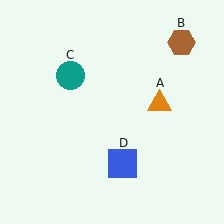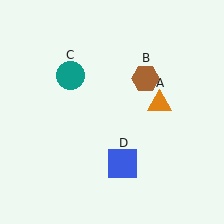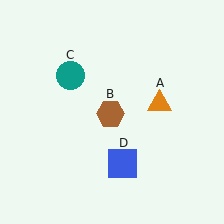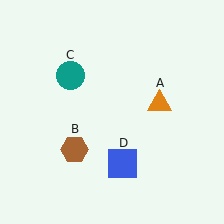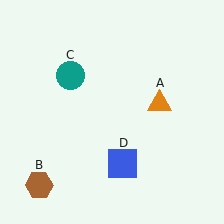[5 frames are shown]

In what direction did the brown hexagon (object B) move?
The brown hexagon (object B) moved down and to the left.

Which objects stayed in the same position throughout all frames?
Orange triangle (object A) and teal circle (object C) and blue square (object D) remained stationary.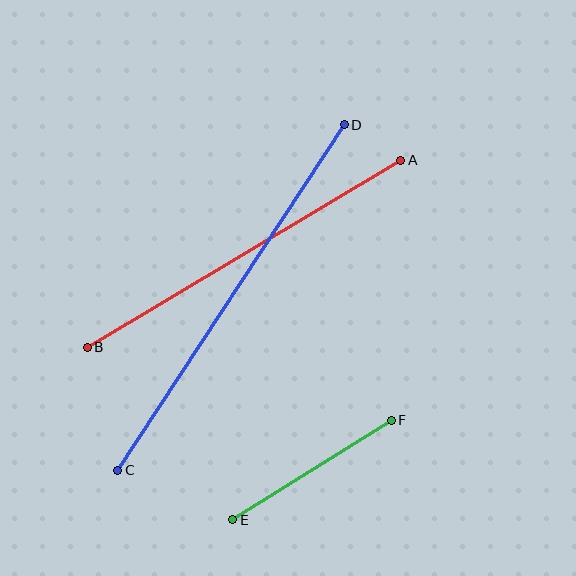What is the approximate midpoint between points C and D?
The midpoint is at approximately (231, 297) pixels.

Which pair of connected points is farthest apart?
Points C and D are farthest apart.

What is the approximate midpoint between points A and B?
The midpoint is at approximately (244, 254) pixels.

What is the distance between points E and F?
The distance is approximately 187 pixels.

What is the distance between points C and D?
The distance is approximately 413 pixels.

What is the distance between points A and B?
The distance is approximately 365 pixels.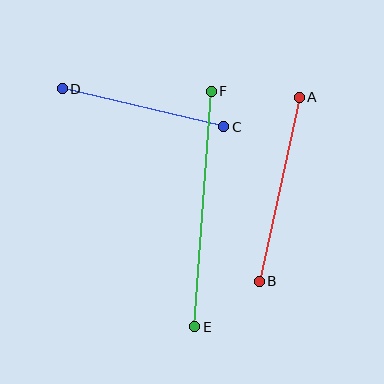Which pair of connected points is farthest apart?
Points E and F are farthest apart.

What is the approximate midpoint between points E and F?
The midpoint is at approximately (203, 209) pixels.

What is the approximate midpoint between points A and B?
The midpoint is at approximately (279, 189) pixels.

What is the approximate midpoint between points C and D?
The midpoint is at approximately (143, 108) pixels.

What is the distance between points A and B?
The distance is approximately 188 pixels.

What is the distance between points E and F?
The distance is approximately 236 pixels.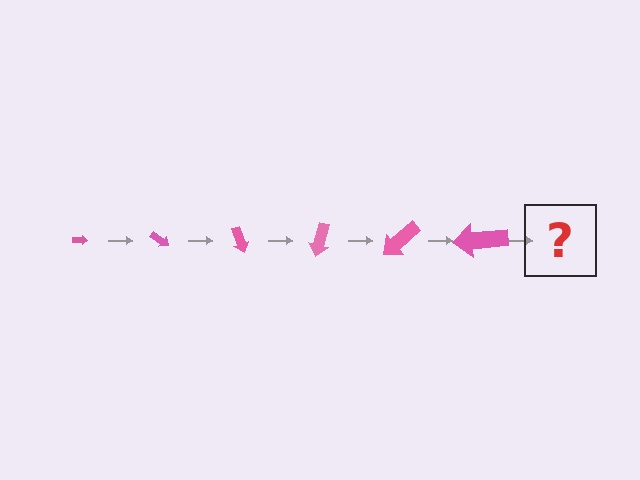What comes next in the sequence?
The next element should be an arrow, larger than the previous one and rotated 210 degrees from the start.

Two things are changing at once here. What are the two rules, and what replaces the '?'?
The two rules are that the arrow grows larger each step and it rotates 35 degrees each step. The '?' should be an arrow, larger than the previous one and rotated 210 degrees from the start.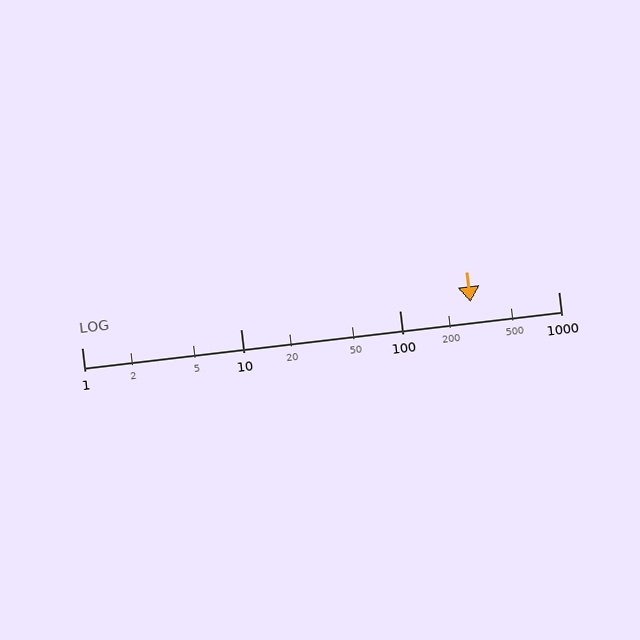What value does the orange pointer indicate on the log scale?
The pointer indicates approximately 280.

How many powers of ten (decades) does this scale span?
The scale spans 3 decades, from 1 to 1000.